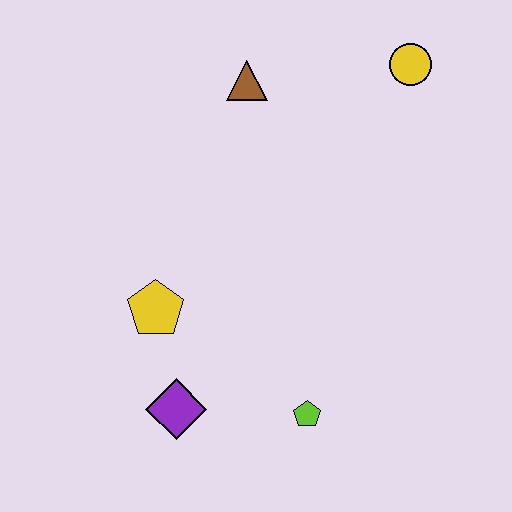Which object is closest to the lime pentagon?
The purple diamond is closest to the lime pentagon.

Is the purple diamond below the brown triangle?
Yes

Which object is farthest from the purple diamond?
The yellow circle is farthest from the purple diamond.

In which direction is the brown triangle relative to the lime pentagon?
The brown triangle is above the lime pentagon.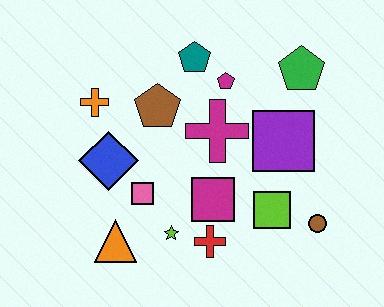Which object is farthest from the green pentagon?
The orange triangle is farthest from the green pentagon.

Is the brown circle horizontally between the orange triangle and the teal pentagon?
No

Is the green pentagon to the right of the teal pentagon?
Yes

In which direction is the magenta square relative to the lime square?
The magenta square is to the left of the lime square.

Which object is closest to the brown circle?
The lime square is closest to the brown circle.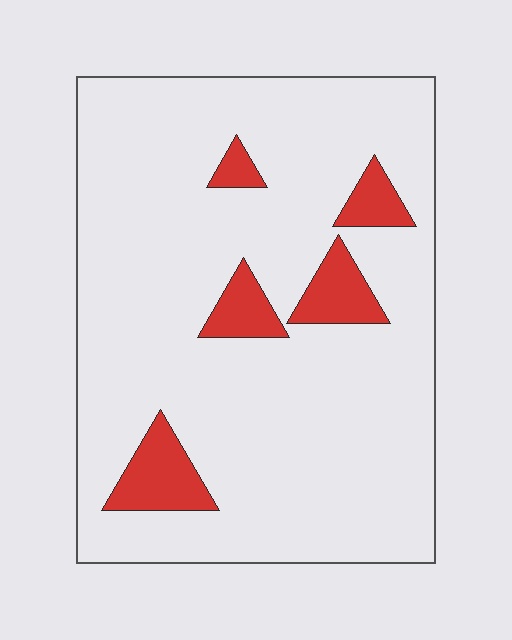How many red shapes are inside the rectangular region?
5.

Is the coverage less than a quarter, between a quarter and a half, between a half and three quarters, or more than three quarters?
Less than a quarter.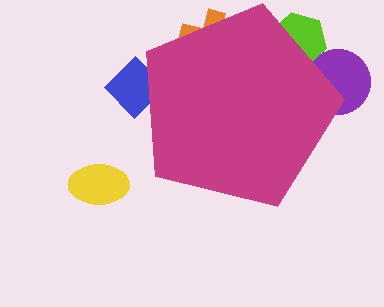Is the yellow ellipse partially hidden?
No, the yellow ellipse is fully visible.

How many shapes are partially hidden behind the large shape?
4 shapes are partially hidden.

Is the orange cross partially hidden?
Yes, the orange cross is partially hidden behind the magenta pentagon.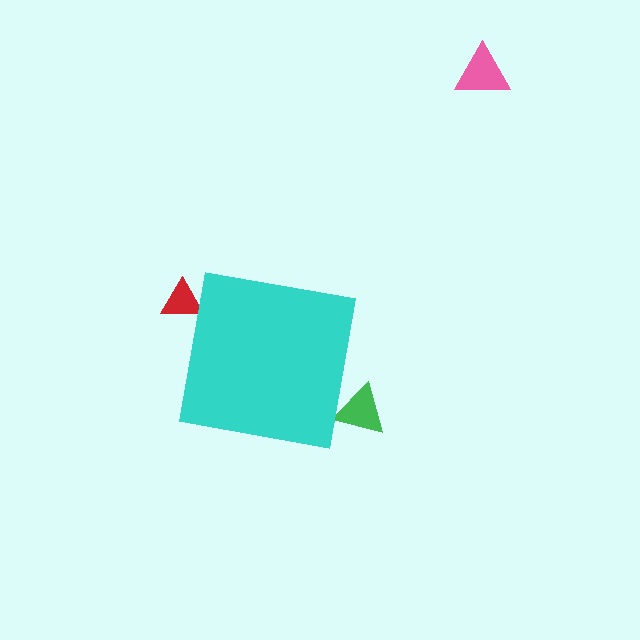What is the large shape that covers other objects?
A cyan square.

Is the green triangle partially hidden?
Yes, the green triangle is partially hidden behind the cyan square.